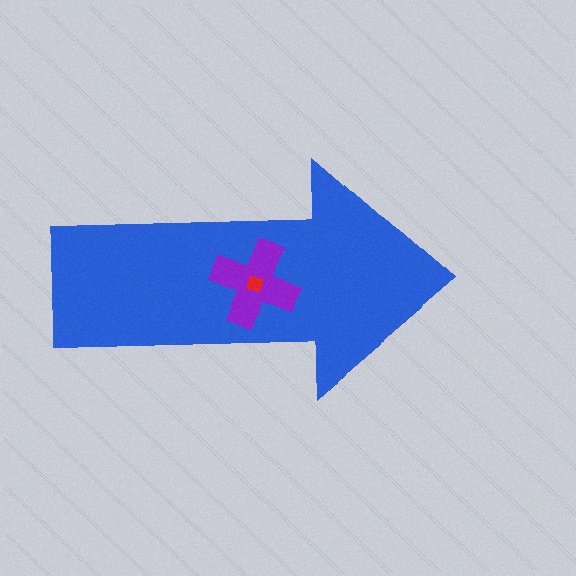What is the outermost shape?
The blue arrow.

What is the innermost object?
The red square.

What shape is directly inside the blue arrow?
The purple cross.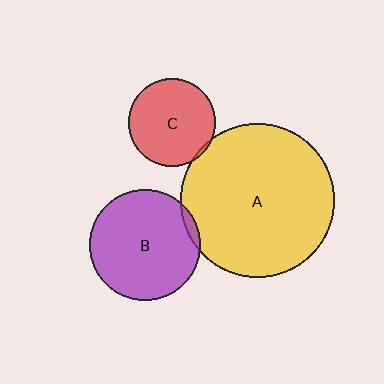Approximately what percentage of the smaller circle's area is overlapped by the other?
Approximately 5%.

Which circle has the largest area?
Circle A (yellow).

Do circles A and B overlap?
Yes.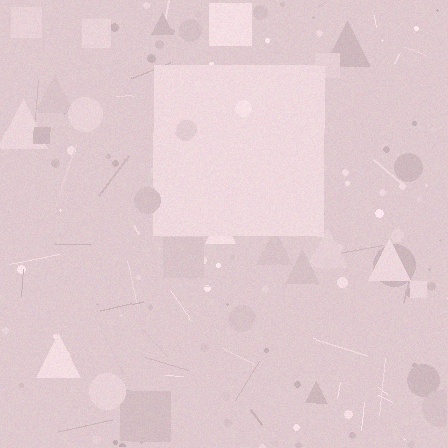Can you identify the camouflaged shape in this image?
The camouflaged shape is a square.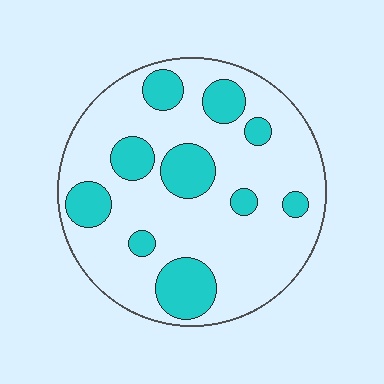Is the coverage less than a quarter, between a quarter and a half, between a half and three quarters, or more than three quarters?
Less than a quarter.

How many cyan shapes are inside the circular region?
10.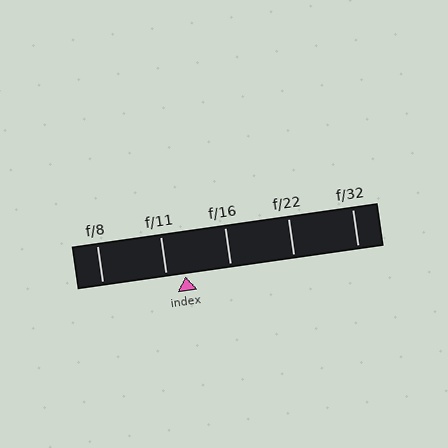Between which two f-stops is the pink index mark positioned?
The index mark is between f/11 and f/16.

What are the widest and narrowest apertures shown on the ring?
The widest aperture shown is f/8 and the narrowest is f/32.